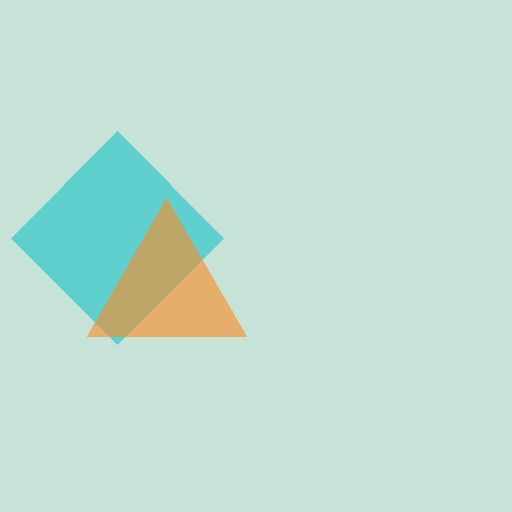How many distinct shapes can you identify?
There are 2 distinct shapes: a cyan diamond, an orange triangle.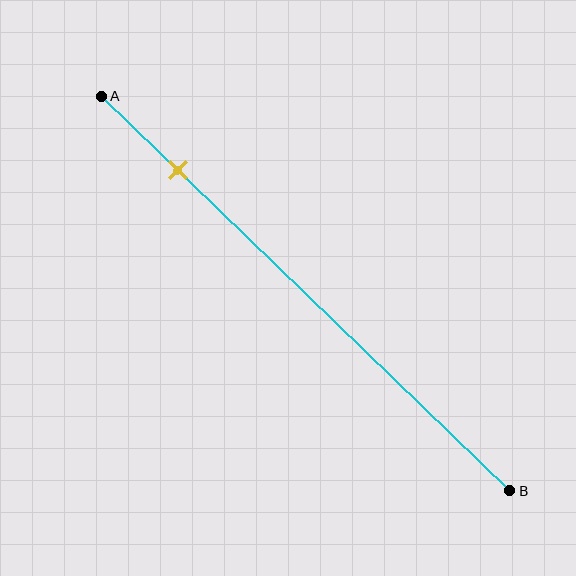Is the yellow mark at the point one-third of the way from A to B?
No, the mark is at about 20% from A, not at the 33% one-third point.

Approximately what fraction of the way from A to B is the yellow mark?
The yellow mark is approximately 20% of the way from A to B.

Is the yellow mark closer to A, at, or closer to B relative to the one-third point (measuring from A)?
The yellow mark is closer to point A than the one-third point of segment AB.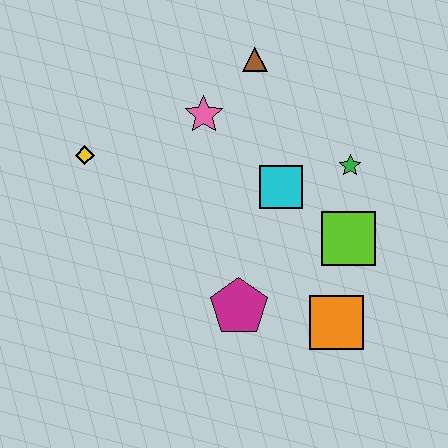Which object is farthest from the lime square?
The yellow diamond is farthest from the lime square.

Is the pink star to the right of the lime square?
No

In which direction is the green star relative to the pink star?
The green star is to the right of the pink star.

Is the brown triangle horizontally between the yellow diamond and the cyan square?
Yes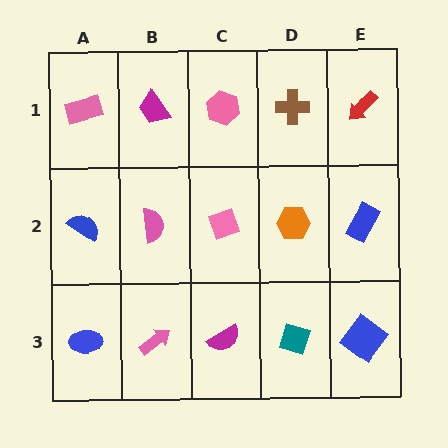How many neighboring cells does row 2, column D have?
4.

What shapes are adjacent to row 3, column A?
A blue semicircle (row 2, column A), a pink arrow (row 3, column B).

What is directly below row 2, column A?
A blue ellipse.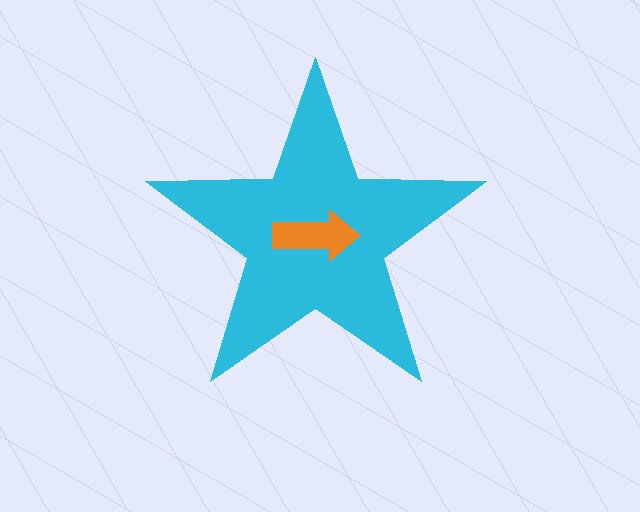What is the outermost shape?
The cyan star.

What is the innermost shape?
The orange arrow.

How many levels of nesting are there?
2.